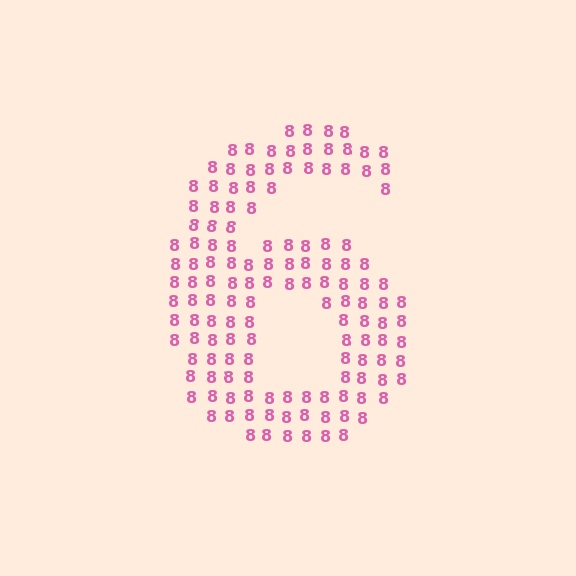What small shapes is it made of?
It is made of small digit 8's.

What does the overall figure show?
The overall figure shows the digit 6.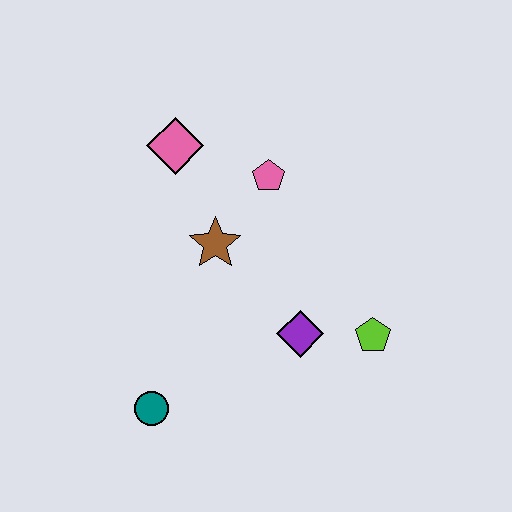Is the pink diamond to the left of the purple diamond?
Yes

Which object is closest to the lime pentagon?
The purple diamond is closest to the lime pentagon.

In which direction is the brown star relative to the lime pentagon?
The brown star is to the left of the lime pentagon.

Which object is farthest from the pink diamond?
The lime pentagon is farthest from the pink diamond.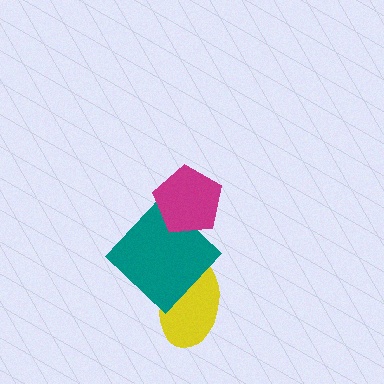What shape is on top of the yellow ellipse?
The teal diamond is on top of the yellow ellipse.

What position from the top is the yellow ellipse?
The yellow ellipse is 3rd from the top.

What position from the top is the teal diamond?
The teal diamond is 2nd from the top.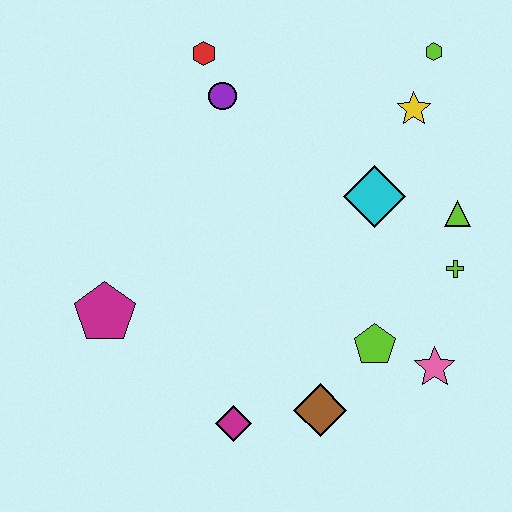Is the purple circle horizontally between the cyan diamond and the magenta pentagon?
Yes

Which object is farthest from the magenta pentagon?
The lime hexagon is farthest from the magenta pentagon.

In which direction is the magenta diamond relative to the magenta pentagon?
The magenta diamond is to the right of the magenta pentagon.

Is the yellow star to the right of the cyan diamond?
Yes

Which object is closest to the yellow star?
The lime hexagon is closest to the yellow star.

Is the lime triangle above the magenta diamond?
Yes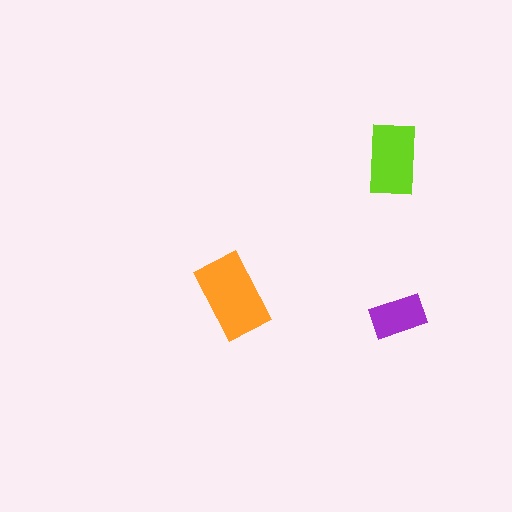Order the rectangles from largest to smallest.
the orange one, the lime one, the purple one.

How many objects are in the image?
There are 3 objects in the image.